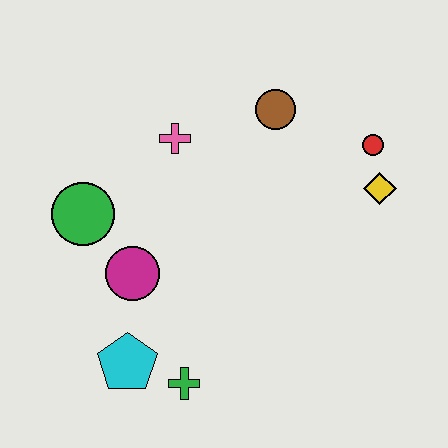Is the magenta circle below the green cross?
No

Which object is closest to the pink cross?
The brown circle is closest to the pink cross.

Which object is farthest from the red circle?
The cyan pentagon is farthest from the red circle.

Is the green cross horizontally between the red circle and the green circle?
Yes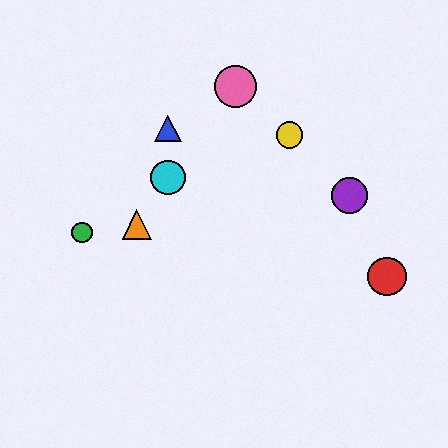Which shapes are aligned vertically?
The blue triangle, the cyan circle are aligned vertically.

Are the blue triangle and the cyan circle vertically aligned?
Yes, both are at x≈168.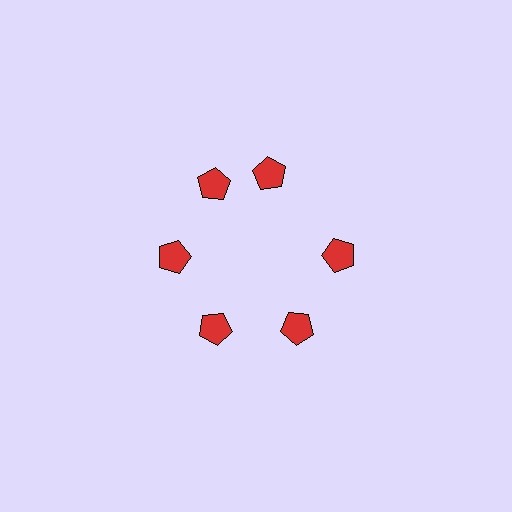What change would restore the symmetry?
The symmetry would be restored by rotating it back into even spacing with its neighbors so that all 6 pentagons sit at equal angles and equal distance from the center.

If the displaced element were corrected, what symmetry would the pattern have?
It would have 6-fold rotational symmetry — the pattern would map onto itself every 60 degrees.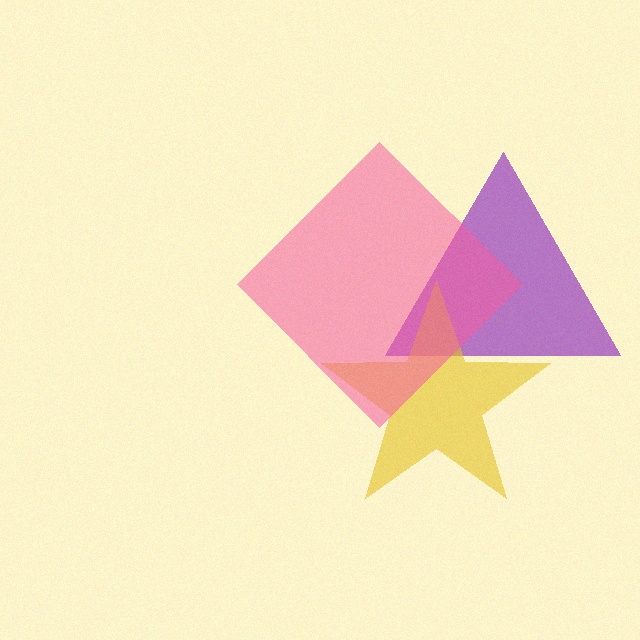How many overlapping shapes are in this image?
There are 3 overlapping shapes in the image.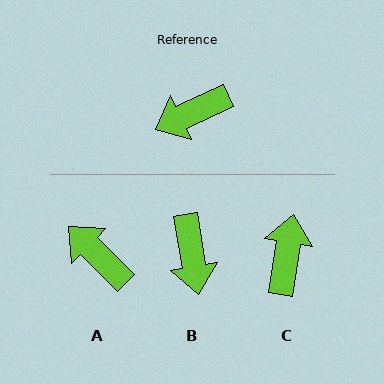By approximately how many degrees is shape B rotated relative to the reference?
Approximately 74 degrees counter-clockwise.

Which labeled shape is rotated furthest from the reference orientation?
C, about 125 degrees away.